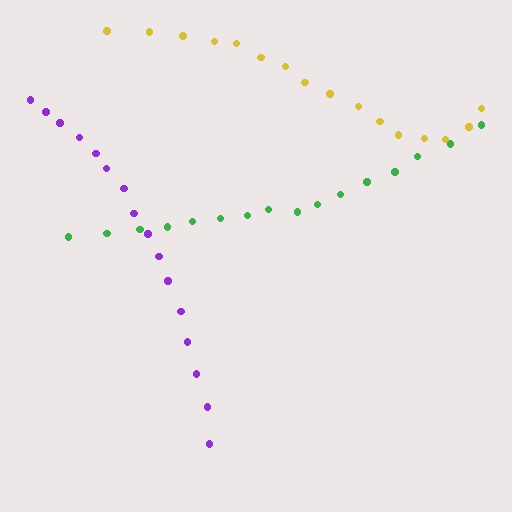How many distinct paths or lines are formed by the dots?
There are 3 distinct paths.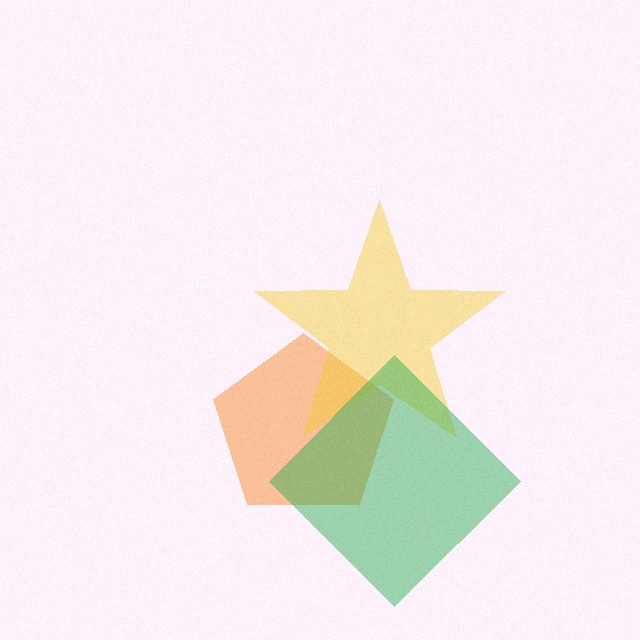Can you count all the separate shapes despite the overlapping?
Yes, there are 3 separate shapes.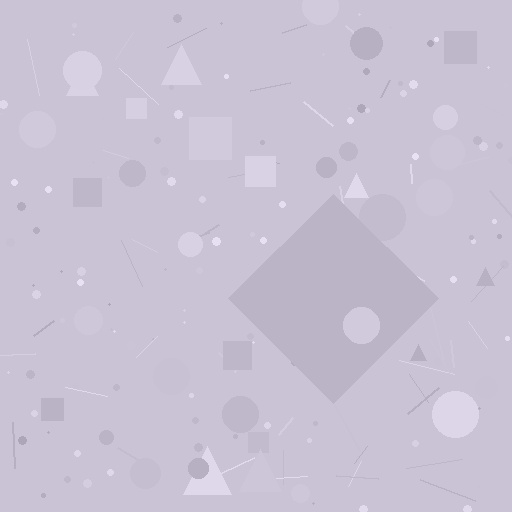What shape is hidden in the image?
A diamond is hidden in the image.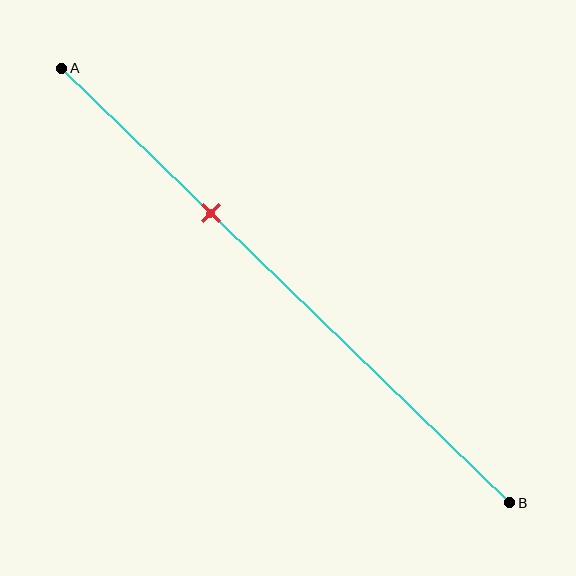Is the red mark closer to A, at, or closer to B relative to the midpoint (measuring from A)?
The red mark is closer to point A than the midpoint of segment AB.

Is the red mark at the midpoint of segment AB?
No, the mark is at about 35% from A, not at the 50% midpoint.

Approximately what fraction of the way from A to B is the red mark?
The red mark is approximately 35% of the way from A to B.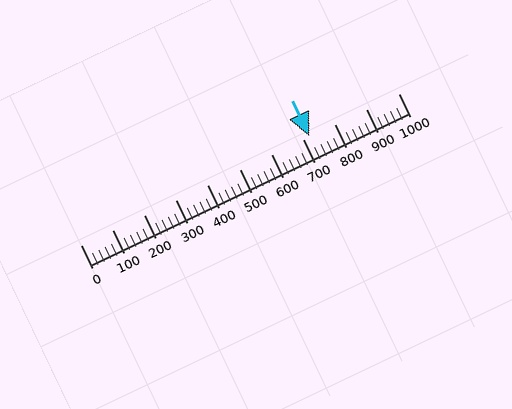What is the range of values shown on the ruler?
The ruler shows values from 0 to 1000.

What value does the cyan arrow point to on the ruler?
The cyan arrow points to approximately 720.